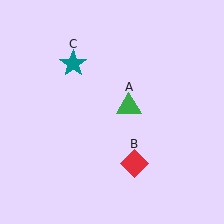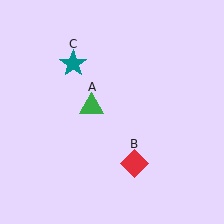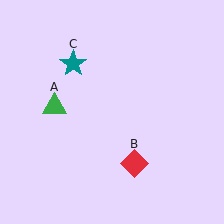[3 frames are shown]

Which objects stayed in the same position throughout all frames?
Red diamond (object B) and teal star (object C) remained stationary.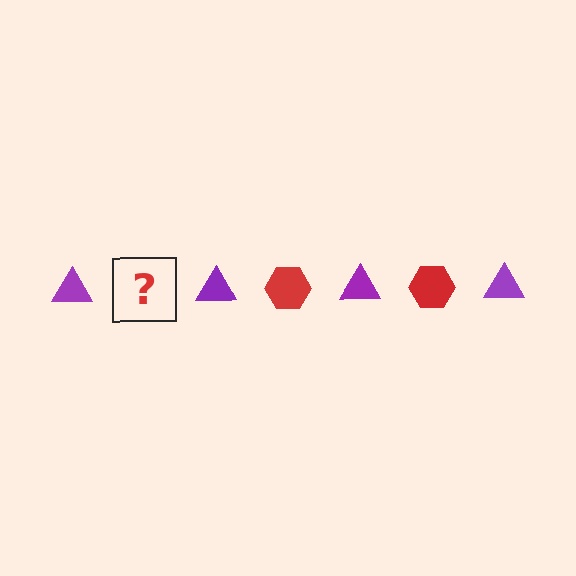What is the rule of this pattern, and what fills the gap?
The rule is that the pattern alternates between purple triangle and red hexagon. The gap should be filled with a red hexagon.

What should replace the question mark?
The question mark should be replaced with a red hexagon.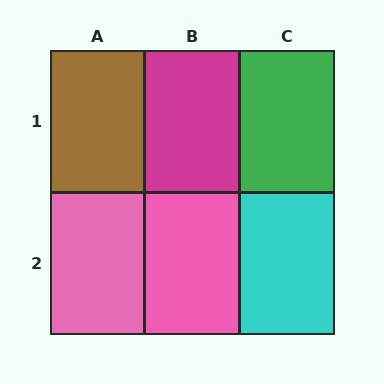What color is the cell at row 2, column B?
Pink.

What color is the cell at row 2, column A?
Pink.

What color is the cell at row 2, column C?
Cyan.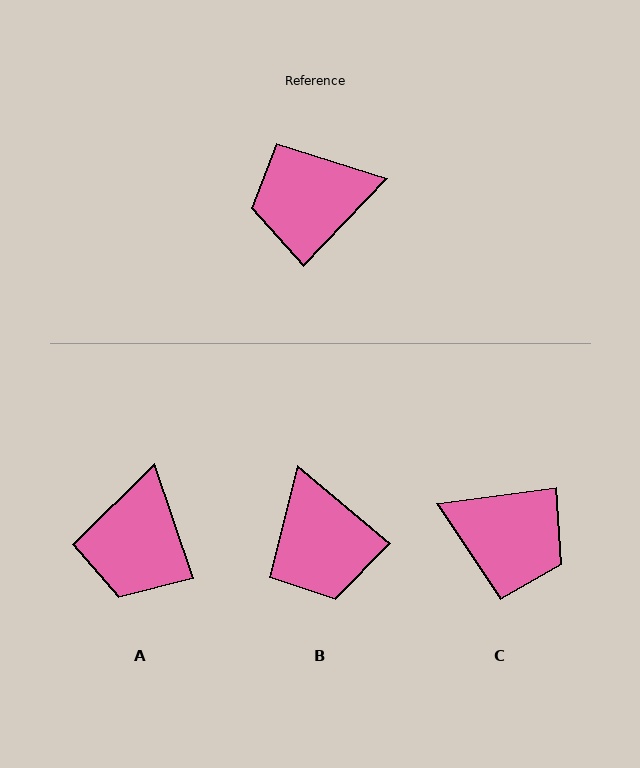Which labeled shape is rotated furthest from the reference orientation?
C, about 142 degrees away.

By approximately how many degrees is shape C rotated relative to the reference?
Approximately 142 degrees counter-clockwise.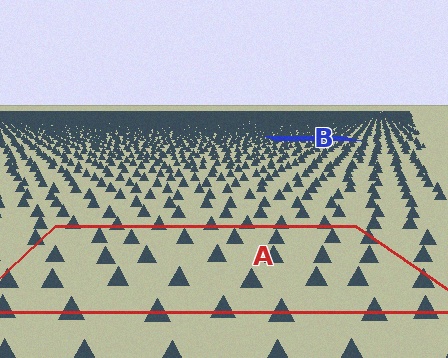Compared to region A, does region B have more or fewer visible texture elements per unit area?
Region B has more texture elements per unit area — they are packed more densely because it is farther away.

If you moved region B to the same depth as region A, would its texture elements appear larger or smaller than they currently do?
They would appear larger. At a closer depth, the same texture elements are projected at a bigger on-screen size.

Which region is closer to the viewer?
Region A is closer. The texture elements there are larger and more spread out.